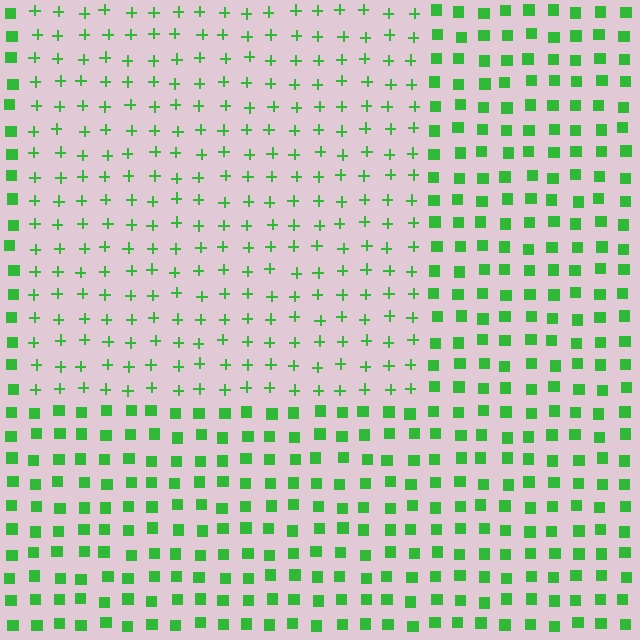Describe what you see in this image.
The image is filled with small green elements arranged in a uniform grid. A rectangle-shaped region contains plus signs, while the surrounding area contains squares. The boundary is defined purely by the change in element shape.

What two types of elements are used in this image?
The image uses plus signs inside the rectangle region and squares outside it.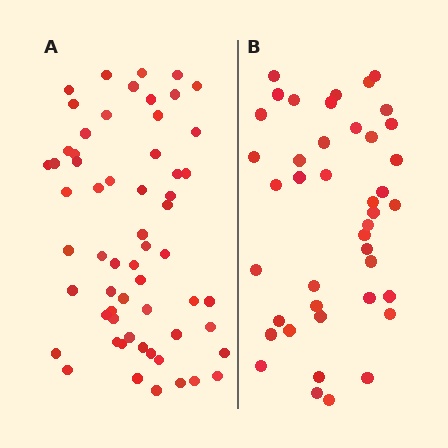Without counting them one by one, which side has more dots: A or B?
Region A (the left region) has more dots.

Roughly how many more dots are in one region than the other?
Region A has approximately 20 more dots than region B.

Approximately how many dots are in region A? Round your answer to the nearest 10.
About 60 dots.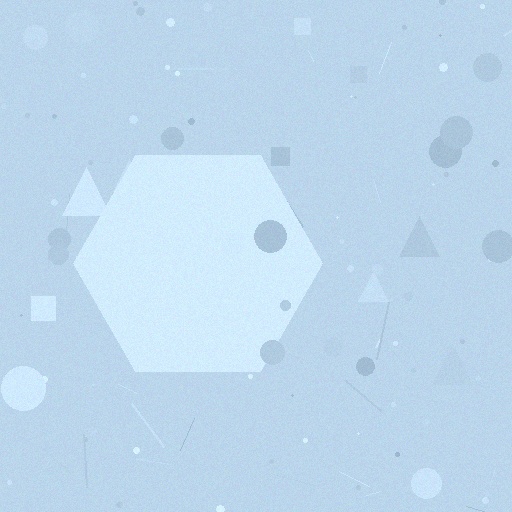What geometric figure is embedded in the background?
A hexagon is embedded in the background.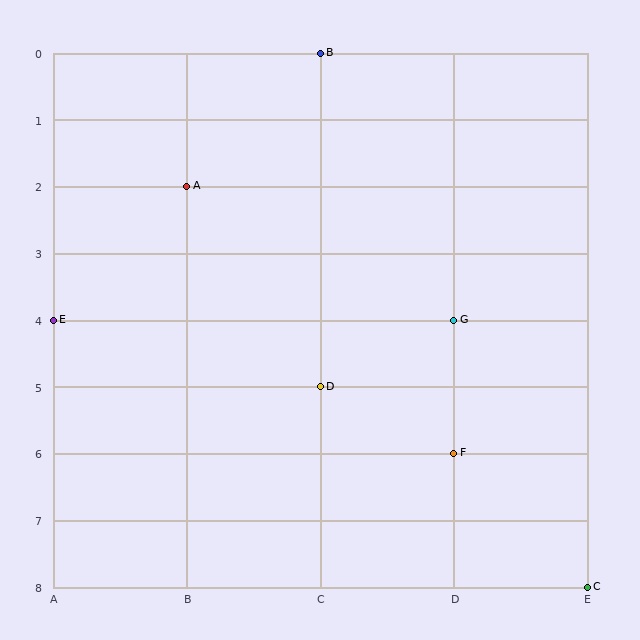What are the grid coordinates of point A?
Point A is at grid coordinates (B, 2).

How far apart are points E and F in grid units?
Points E and F are 3 columns and 2 rows apart (about 3.6 grid units diagonally).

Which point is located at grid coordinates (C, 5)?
Point D is at (C, 5).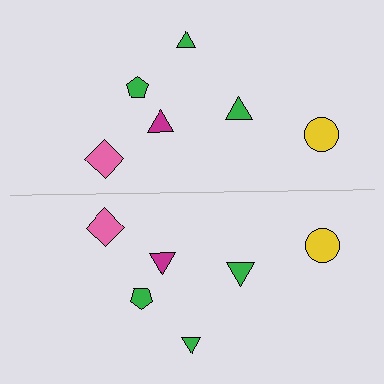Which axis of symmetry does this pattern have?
The pattern has a horizontal axis of symmetry running through the center of the image.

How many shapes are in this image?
There are 12 shapes in this image.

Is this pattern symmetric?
Yes, this pattern has bilateral (reflection) symmetry.